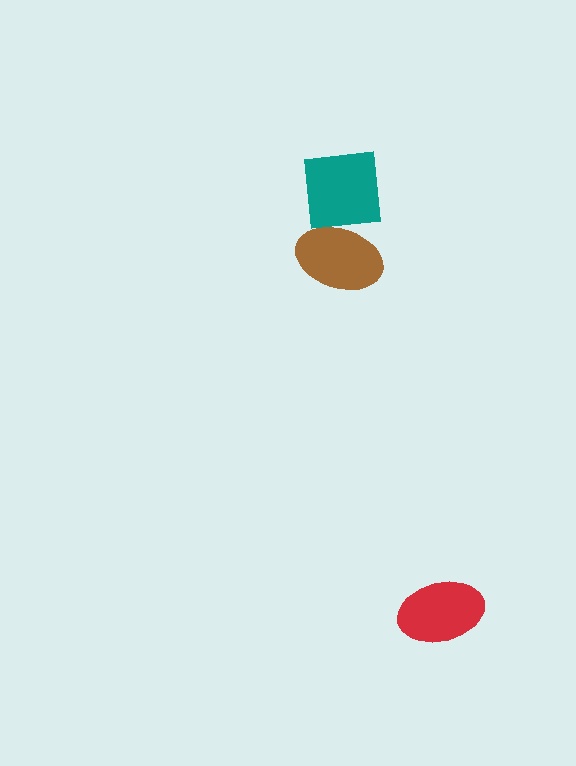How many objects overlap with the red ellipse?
0 objects overlap with the red ellipse.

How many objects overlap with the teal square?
1 object overlaps with the teal square.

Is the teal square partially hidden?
No, no other shape covers it.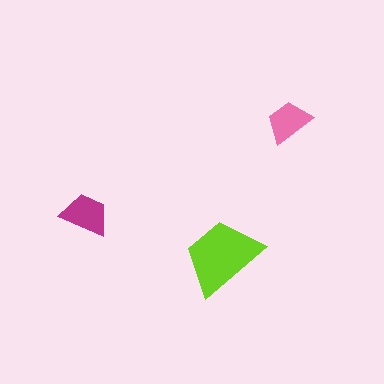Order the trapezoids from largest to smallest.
the lime one, the magenta one, the pink one.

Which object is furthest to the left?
The magenta trapezoid is leftmost.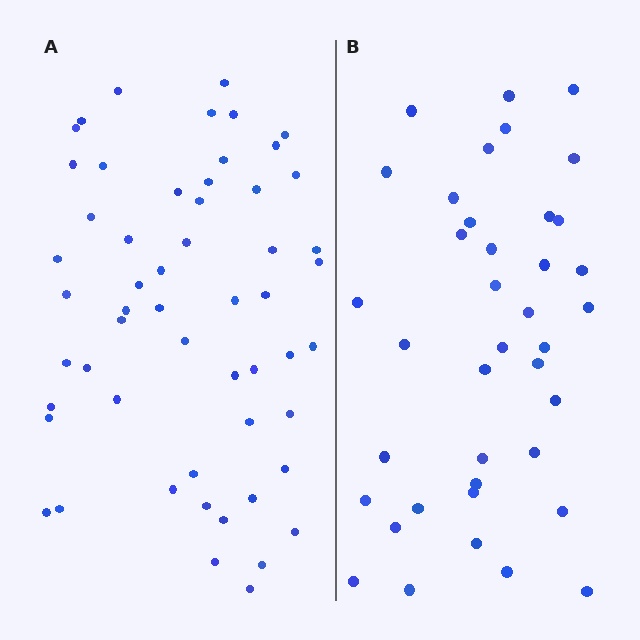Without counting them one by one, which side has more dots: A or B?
Region A (the left region) has more dots.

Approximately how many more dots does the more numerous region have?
Region A has approximately 15 more dots than region B.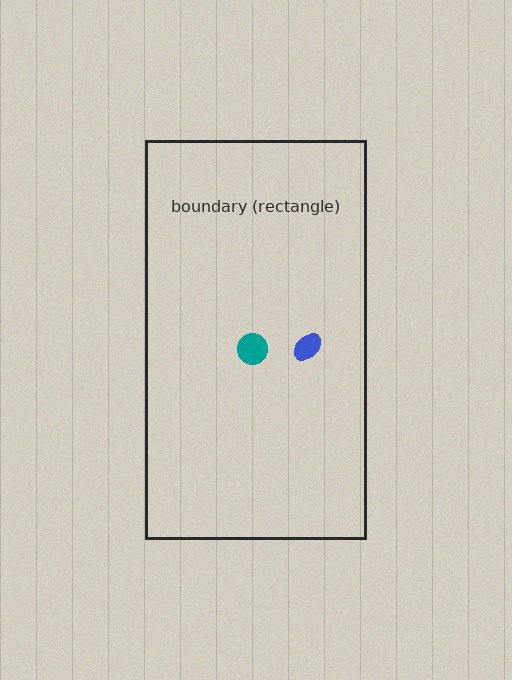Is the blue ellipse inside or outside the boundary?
Inside.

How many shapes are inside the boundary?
2 inside, 0 outside.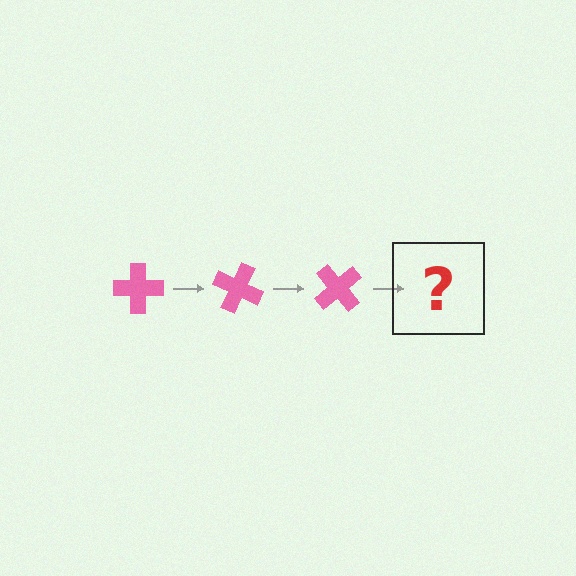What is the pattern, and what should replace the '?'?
The pattern is that the cross rotates 25 degrees each step. The '?' should be a pink cross rotated 75 degrees.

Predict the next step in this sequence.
The next step is a pink cross rotated 75 degrees.